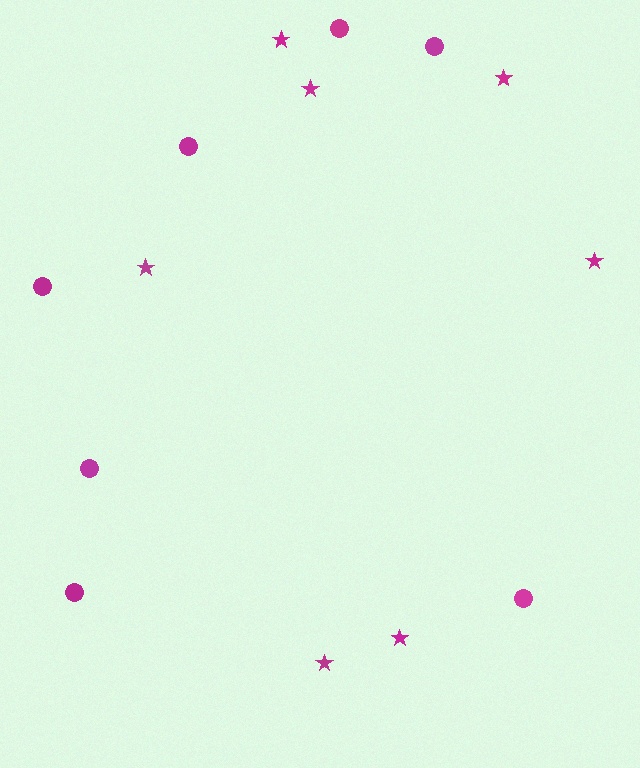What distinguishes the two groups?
There are 2 groups: one group of circles (7) and one group of stars (7).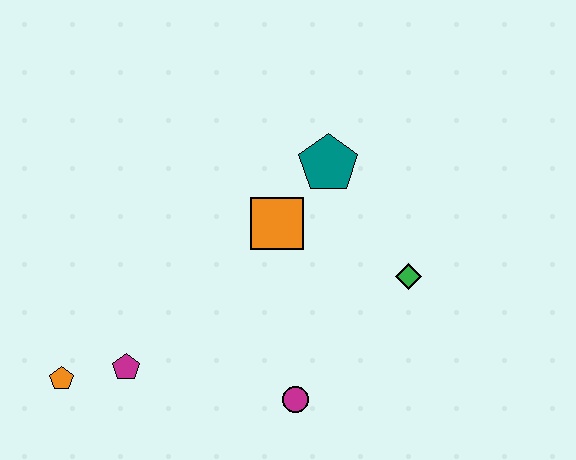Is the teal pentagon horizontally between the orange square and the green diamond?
Yes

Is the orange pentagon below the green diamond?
Yes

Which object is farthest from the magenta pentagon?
The green diamond is farthest from the magenta pentagon.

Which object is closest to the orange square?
The teal pentagon is closest to the orange square.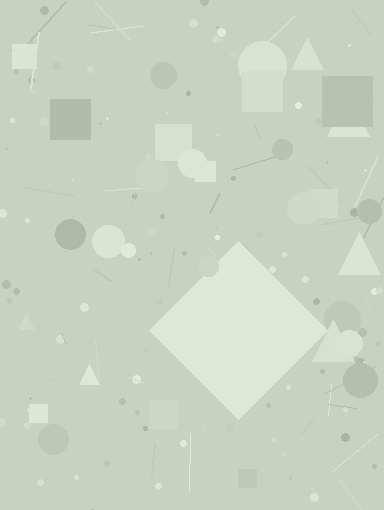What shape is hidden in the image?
A diamond is hidden in the image.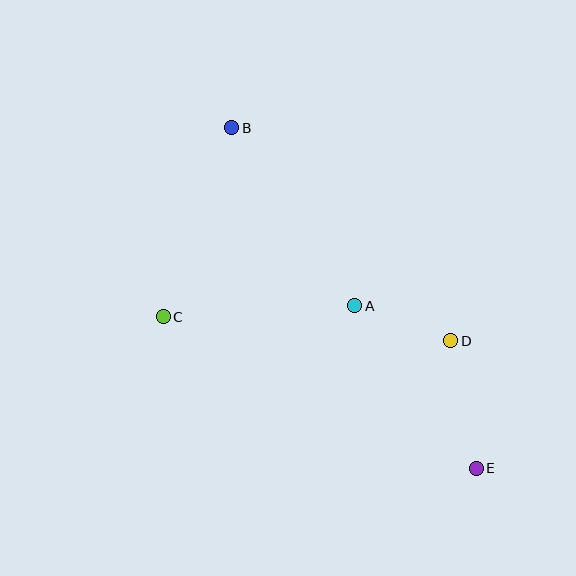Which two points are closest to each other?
Points A and D are closest to each other.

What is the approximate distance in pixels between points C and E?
The distance between C and E is approximately 348 pixels.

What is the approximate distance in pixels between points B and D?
The distance between B and D is approximately 305 pixels.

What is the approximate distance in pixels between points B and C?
The distance between B and C is approximately 201 pixels.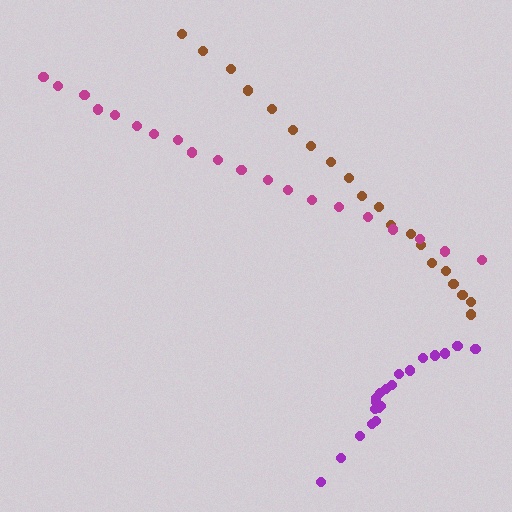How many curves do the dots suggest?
There are 3 distinct paths.